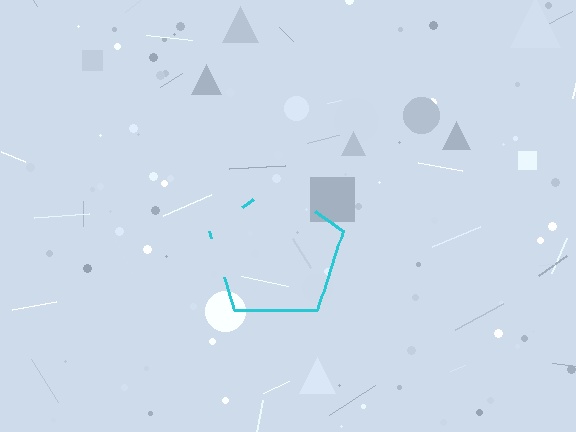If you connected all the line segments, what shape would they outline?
They would outline a pentagon.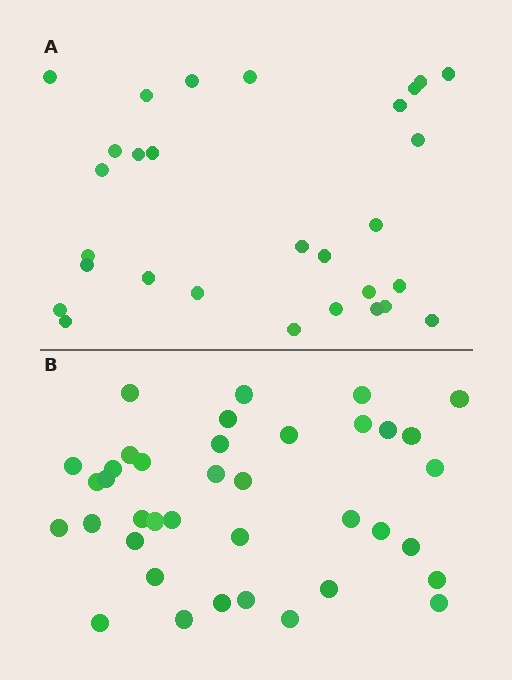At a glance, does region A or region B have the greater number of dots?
Region B (the bottom region) has more dots.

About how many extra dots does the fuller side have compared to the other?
Region B has roughly 8 or so more dots than region A.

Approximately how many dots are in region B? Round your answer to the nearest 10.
About 40 dots. (The exact count is 38, which rounds to 40.)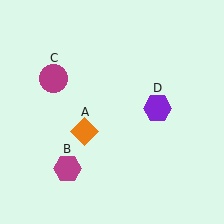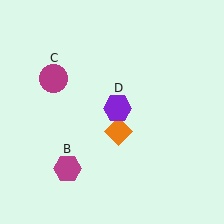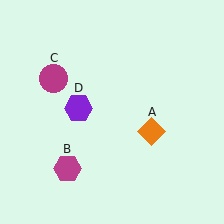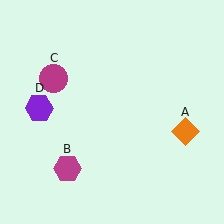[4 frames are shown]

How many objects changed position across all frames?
2 objects changed position: orange diamond (object A), purple hexagon (object D).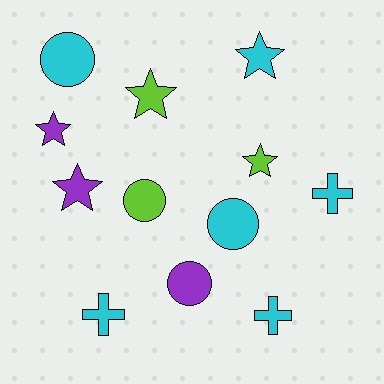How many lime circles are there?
There is 1 lime circle.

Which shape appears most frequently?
Star, with 5 objects.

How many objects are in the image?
There are 12 objects.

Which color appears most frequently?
Cyan, with 6 objects.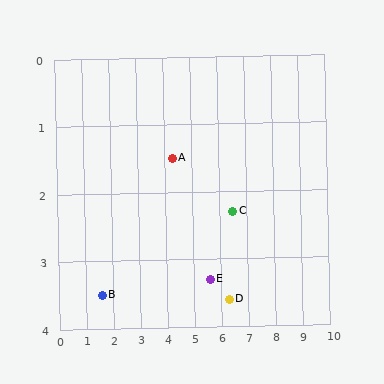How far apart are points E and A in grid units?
Points E and A are about 2.2 grid units apart.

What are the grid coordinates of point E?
Point E is at approximately (5.6, 3.3).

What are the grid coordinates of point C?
Point C is at approximately (6.5, 2.3).